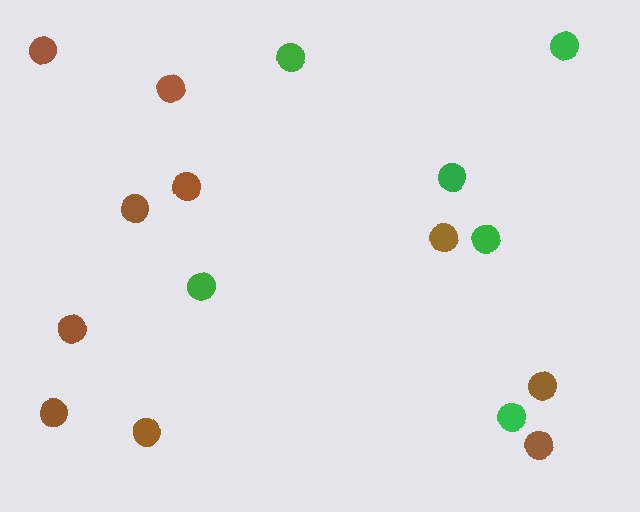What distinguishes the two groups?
There are 2 groups: one group of brown circles (10) and one group of green circles (6).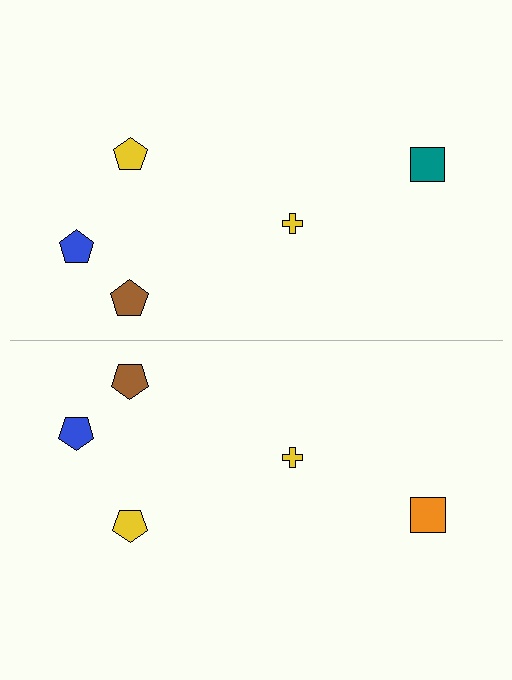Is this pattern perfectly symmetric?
No, the pattern is not perfectly symmetric. The orange square on the bottom side breaks the symmetry — its mirror counterpart is teal.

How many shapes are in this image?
There are 10 shapes in this image.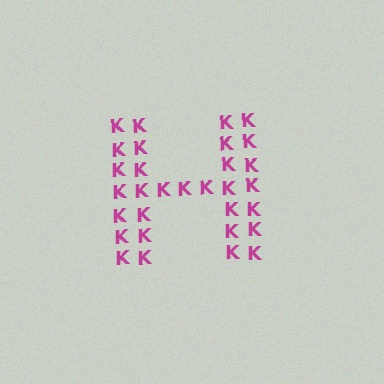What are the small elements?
The small elements are letter K's.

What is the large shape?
The large shape is the letter H.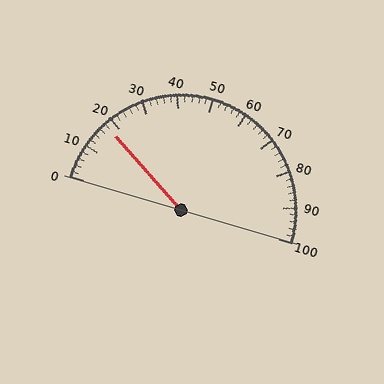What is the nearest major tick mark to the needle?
The nearest major tick mark is 20.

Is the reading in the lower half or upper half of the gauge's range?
The reading is in the lower half of the range (0 to 100).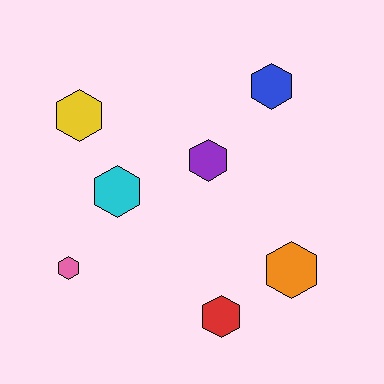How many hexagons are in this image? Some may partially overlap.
There are 7 hexagons.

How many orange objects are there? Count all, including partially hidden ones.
There is 1 orange object.